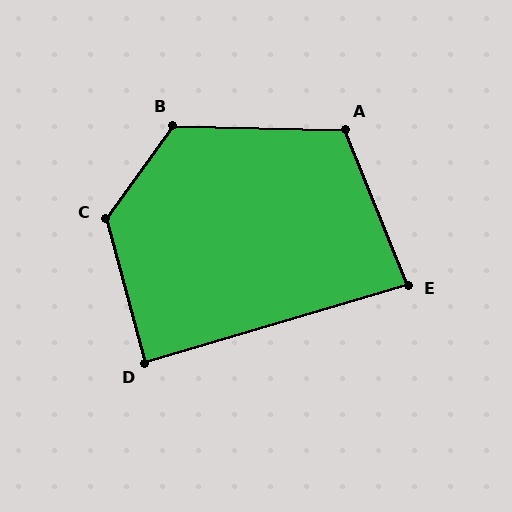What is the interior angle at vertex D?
Approximately 88 degrees (approximately right).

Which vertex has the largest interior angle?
C, at approximately 130 degrees.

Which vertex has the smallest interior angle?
E, at approximately 85 degrees.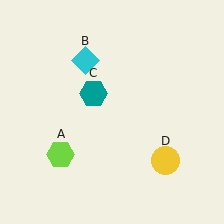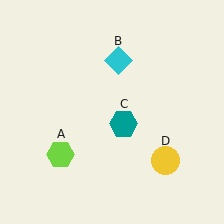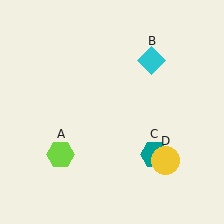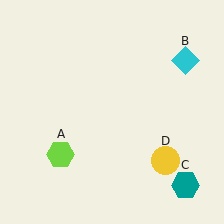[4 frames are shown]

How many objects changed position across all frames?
2 objects changed position: cyan diamond (object B), teal hexagon (object C).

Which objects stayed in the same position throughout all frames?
Lime hexagon (object A) and yellow circle (object D) remained stationary.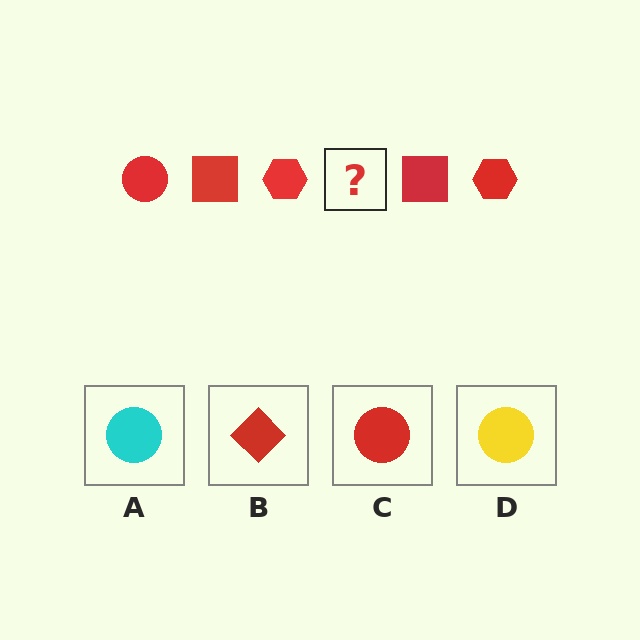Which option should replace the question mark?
Option C.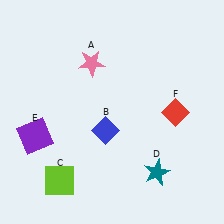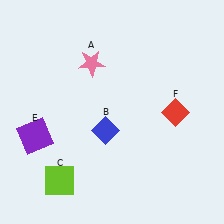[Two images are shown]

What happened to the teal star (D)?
The teal star (D) was removed in Image 2. It was in the bottom-right area of Image 1.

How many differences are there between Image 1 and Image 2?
There is 1 difference between the two images.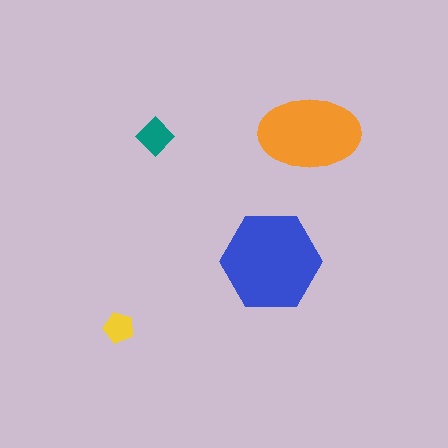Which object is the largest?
The blue hexagon.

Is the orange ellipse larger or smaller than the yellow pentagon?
Larger.